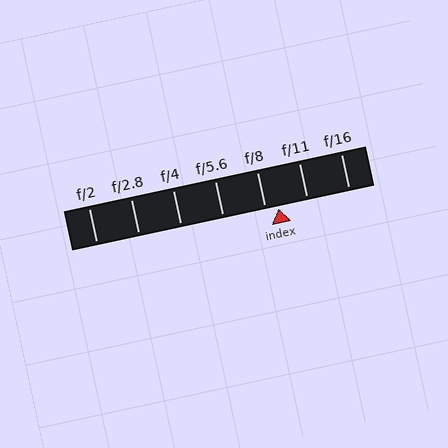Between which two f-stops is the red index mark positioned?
The index mark is between f/8 and f/11.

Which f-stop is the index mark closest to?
The index mark is closest to f/8.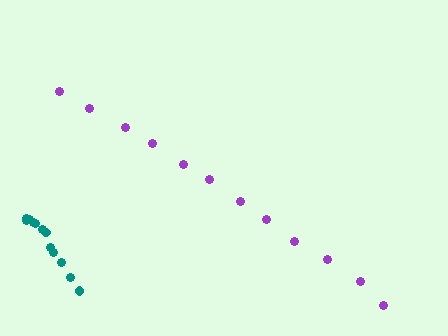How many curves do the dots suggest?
There are 2 distinct paths.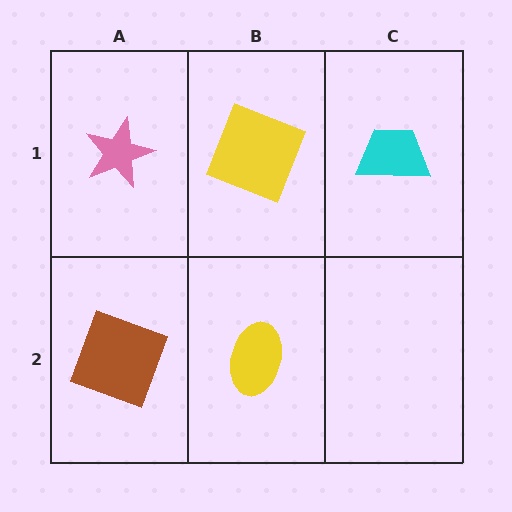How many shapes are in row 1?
3 shapes.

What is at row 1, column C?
A cyan trapezoid.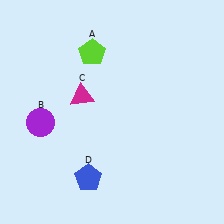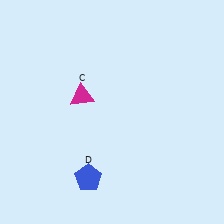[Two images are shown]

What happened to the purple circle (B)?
The purple circle (B) was removed in Image 2. It was in the bottom-left area of Image 1.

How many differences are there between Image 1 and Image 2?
There are 2 differences between the two images.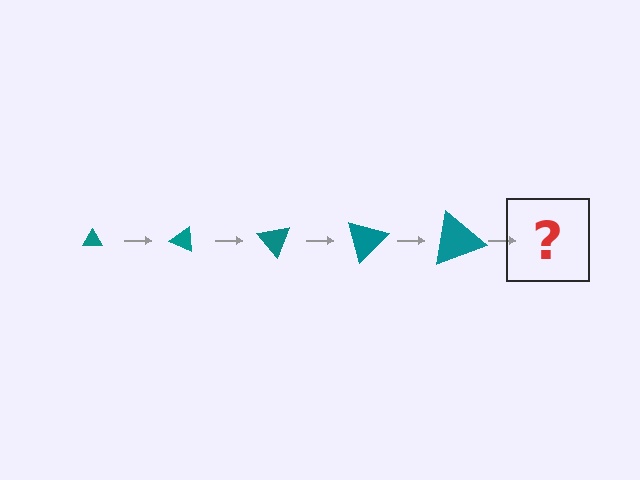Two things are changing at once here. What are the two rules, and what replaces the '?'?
The two rules are that the triangle grows larger each step and it rotates 25 degrees each step. The '?' should be a triangle, larger than the previous one and rotated 125 degrees from the start.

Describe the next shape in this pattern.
It should be a triangle, larger than the previous one and rotated 125 degrees from the start.